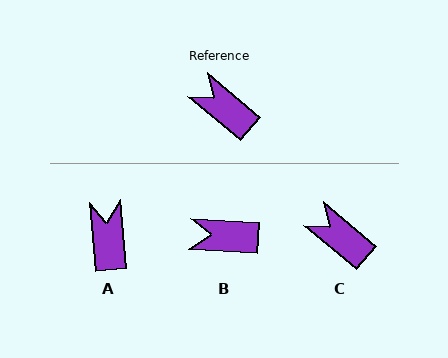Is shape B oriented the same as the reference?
No, it is off by about 37 degrees.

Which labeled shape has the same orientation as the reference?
C.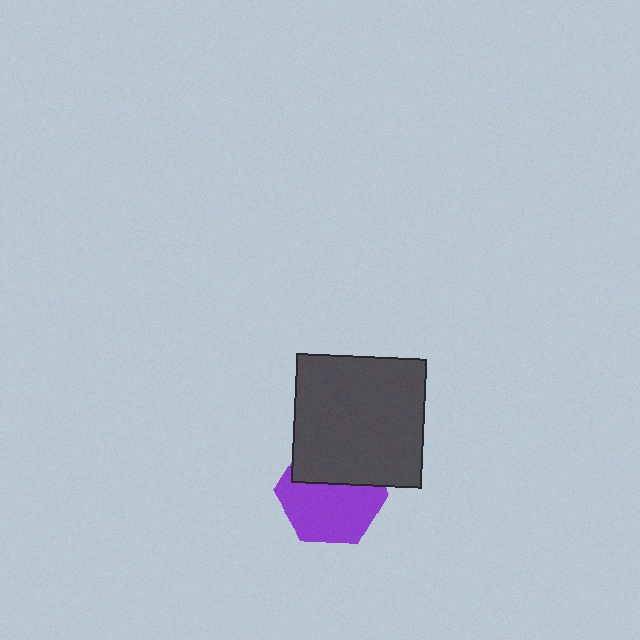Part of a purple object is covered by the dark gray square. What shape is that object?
It is a hexagon.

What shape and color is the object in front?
The object in front is a dark gray square.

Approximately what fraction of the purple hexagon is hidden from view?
Roughly 38% of the purple hexagon is hidden behind the dark gray square.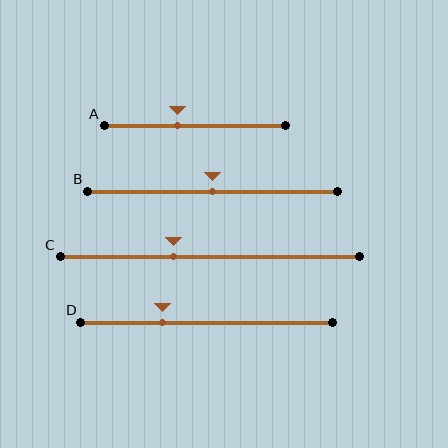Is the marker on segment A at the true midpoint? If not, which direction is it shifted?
No, the marker on segment A is shifted to the left by about 10% of the segment length.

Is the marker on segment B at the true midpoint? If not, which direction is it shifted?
Yes, the marker on segment B is at the true midpoint.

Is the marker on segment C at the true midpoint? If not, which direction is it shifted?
No, the marker on segment C is shifted to the left by about 12% of the segment length.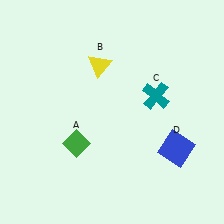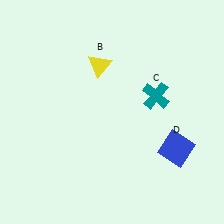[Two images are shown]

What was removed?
The green diamond (A) was removed in Image 2.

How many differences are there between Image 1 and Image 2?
There is 1 difference between the two images.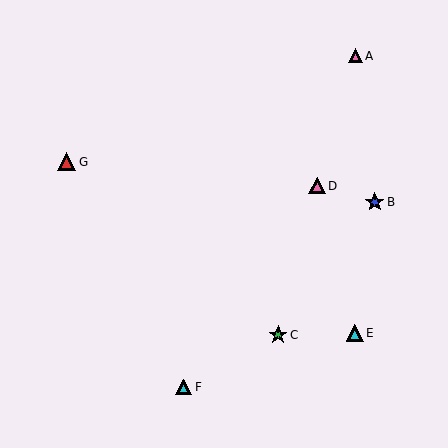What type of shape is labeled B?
Shape B is a blue star.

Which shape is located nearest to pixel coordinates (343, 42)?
The pink triangle (labeled A) at (355, 56) is nearest to that location.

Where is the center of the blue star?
The center of the blue star is at (375, 202).